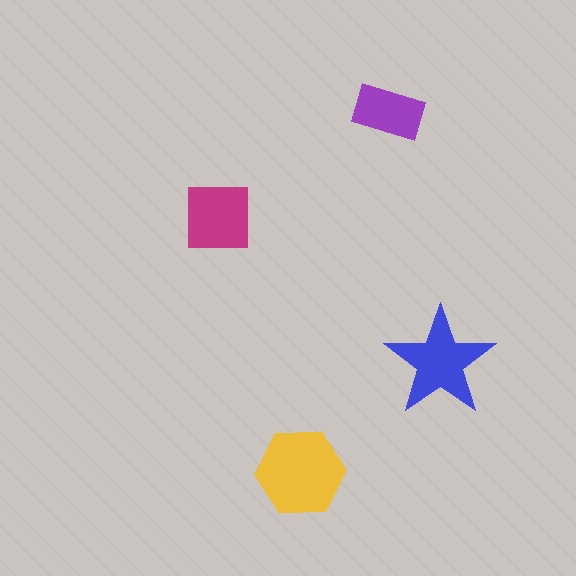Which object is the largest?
The yellow hexagon.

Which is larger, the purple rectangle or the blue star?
The blue star.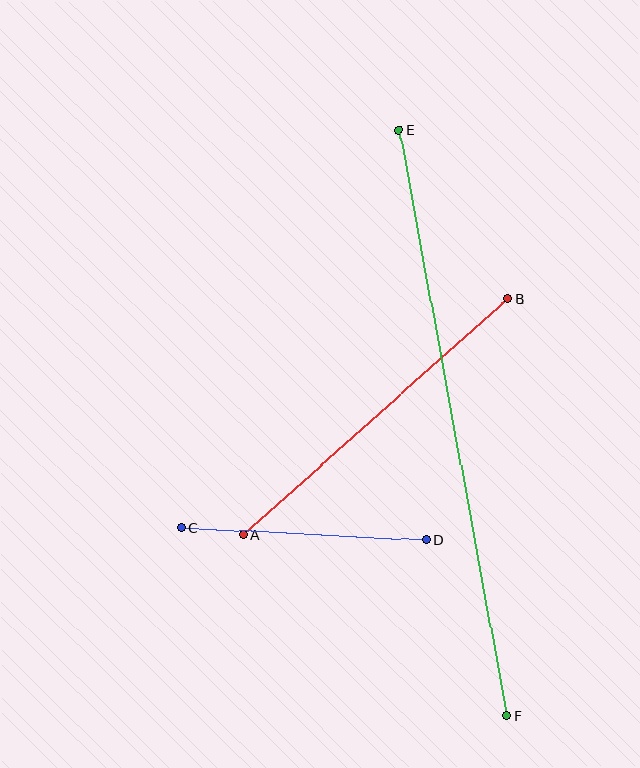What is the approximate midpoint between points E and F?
The midpoint is at approximately (453, 423) pixels.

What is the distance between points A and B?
The distance is approximately 355 pixels.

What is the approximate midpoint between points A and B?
The midpoint is at approximately (376, 417) pixels.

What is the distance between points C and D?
The distance is approximately 245 pixels.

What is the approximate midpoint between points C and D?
The midpoint is at approximately (304, 534) pixels.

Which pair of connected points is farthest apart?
Points E and F are farthest apart.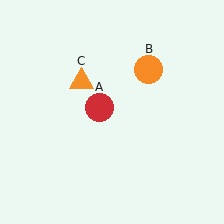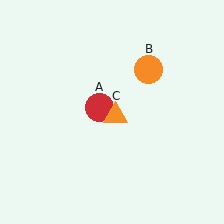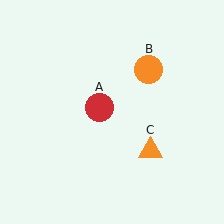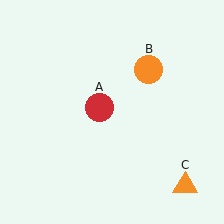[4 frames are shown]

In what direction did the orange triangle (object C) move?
The orange triangle (object C) moved down and to the right.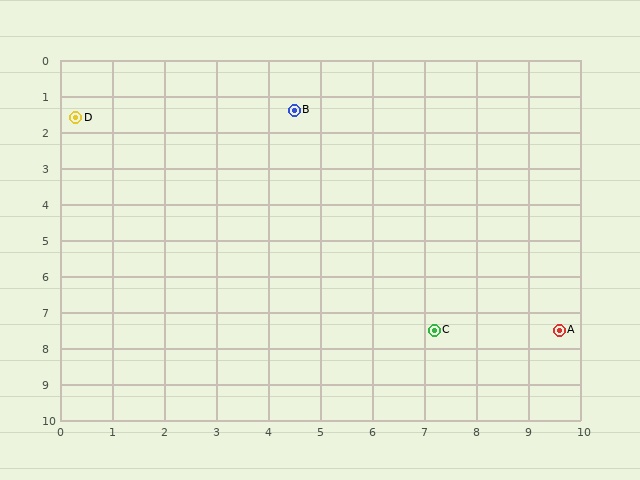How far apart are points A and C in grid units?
Points A and C are about 2.4 grid units apart.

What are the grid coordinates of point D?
Point D is at approximately (0.3, 1.6).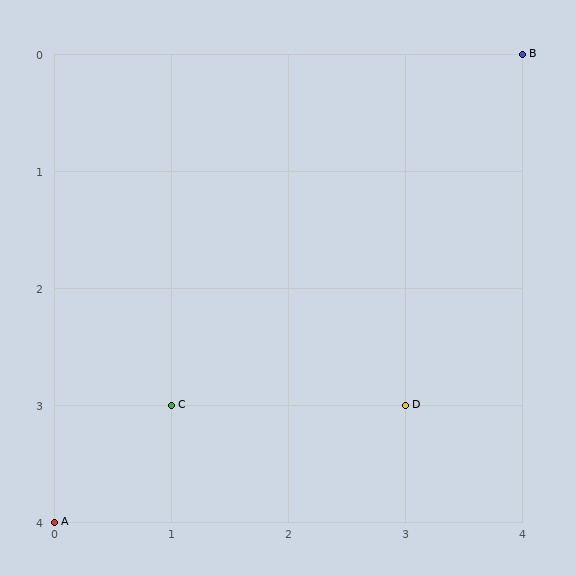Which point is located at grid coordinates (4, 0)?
Point B is at (4, 0).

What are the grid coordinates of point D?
Point D is at grid coordinates (3, 3).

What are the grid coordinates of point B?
Point B is at grid coordinates (4, 0).